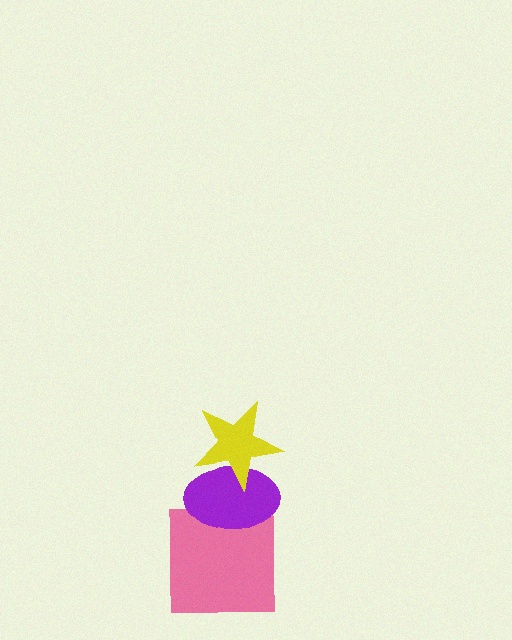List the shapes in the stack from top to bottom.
From top to bottom: the yellow star, the purple ellipse, the pink square.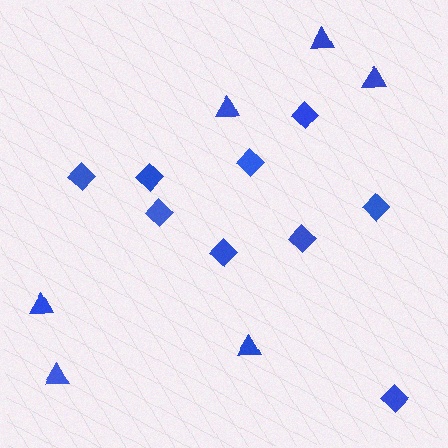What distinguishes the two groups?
There are 2 groups: one group of diamonds (9) and one group of triangles (6).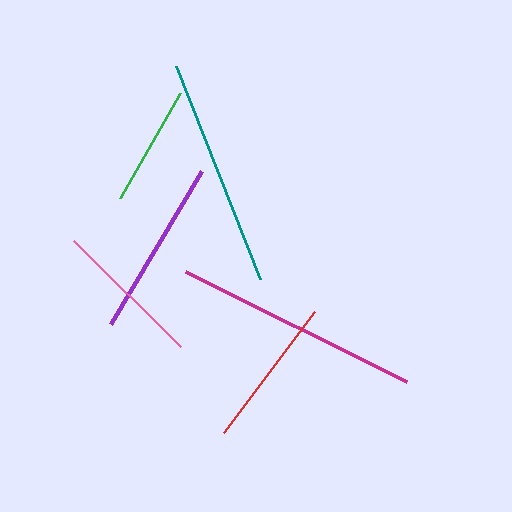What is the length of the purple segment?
The purple segment is approximately 178 pixels long.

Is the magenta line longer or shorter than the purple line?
The magenta line is longer than the purple line.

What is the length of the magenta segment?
The magenta segment is approximately 246 pixels long.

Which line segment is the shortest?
The green line is the shortest at approximately 121 pixels.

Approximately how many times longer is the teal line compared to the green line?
The teal line is approximately 1.9 times the length of the green line.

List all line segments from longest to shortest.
From longest to shortest: magenta, teal, purple, red, pink, green.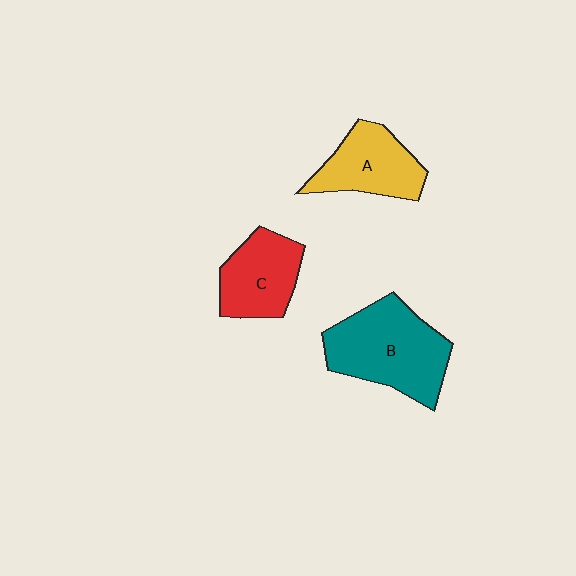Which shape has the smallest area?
Shape C (red).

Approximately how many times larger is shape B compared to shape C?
Approximately 1.5 times.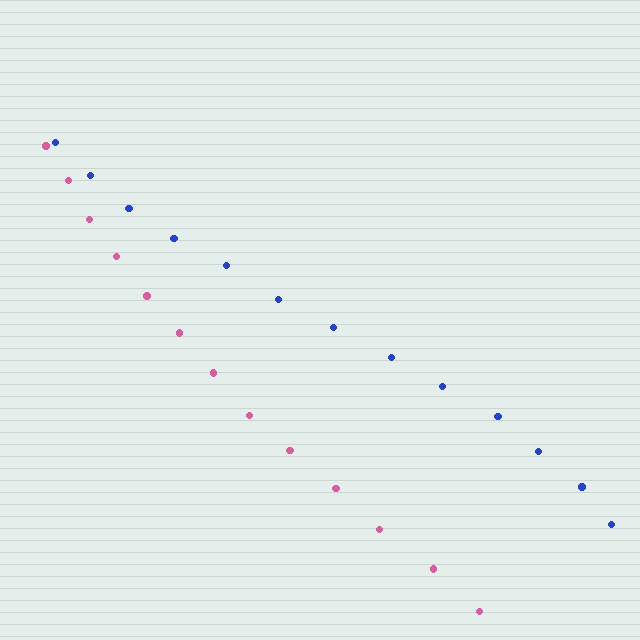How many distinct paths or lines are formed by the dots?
There are 2 distinct paths.